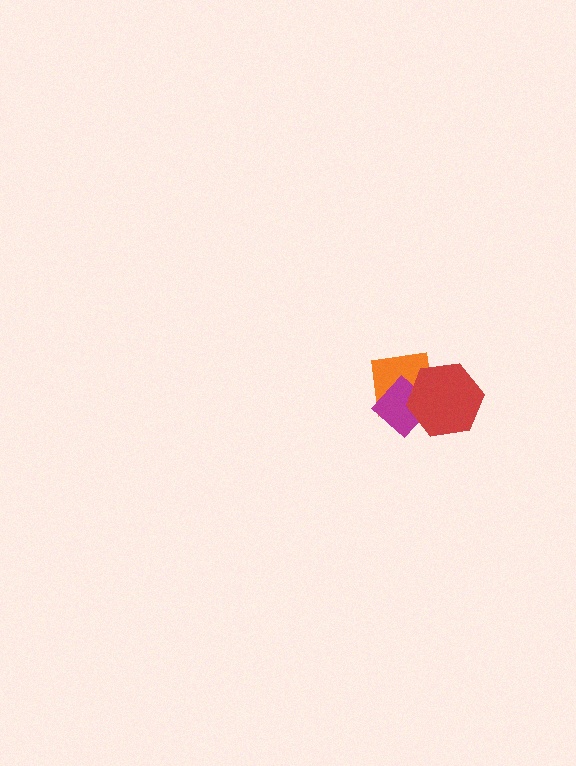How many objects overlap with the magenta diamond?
2 objects overlap with the magenta diamond.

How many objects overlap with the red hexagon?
2 objects overlap with the red hexagon.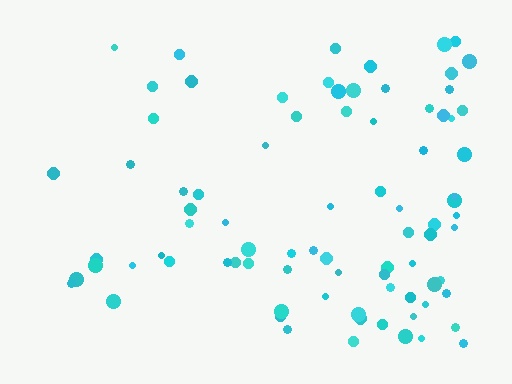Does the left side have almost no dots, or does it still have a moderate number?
Still a moderate number, just noticeably fewer than the right.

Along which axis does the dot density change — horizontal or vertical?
Horizontal.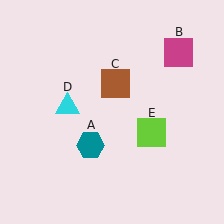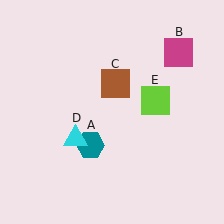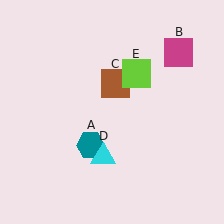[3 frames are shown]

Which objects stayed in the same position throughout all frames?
Teal hexagon (object A) and magenta square (object B) and brown square (object C) remained stationary.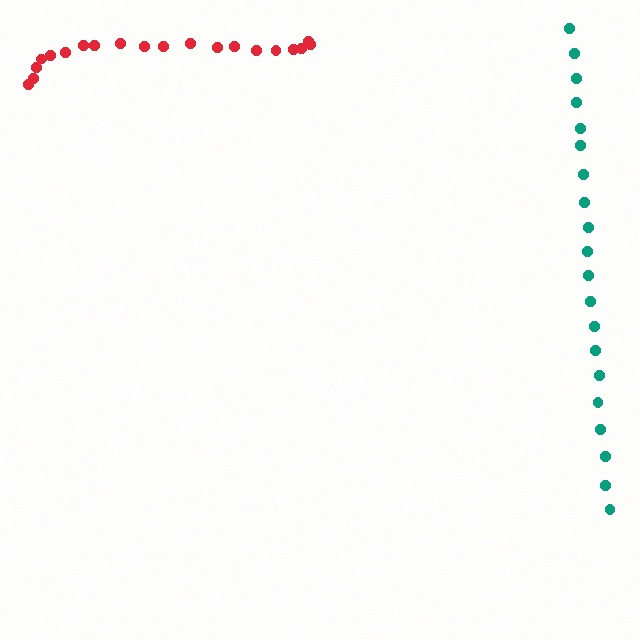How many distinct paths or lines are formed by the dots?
There are 2 distinct paths.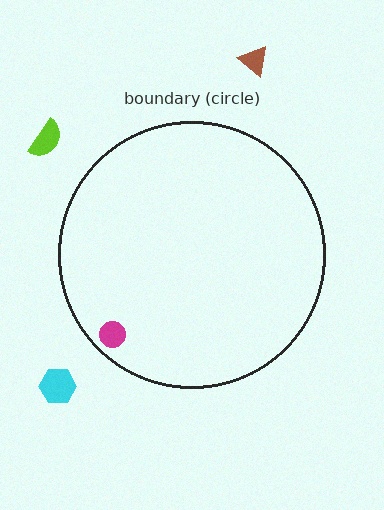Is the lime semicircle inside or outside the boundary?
Outside.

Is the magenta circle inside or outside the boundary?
Inside.